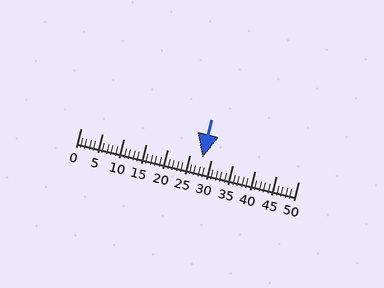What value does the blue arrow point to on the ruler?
The blue arrow points to approximately 28.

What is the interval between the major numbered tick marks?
The major tick marks are spaced 5 units apart.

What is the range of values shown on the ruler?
The ruler shows values from 0 to 50.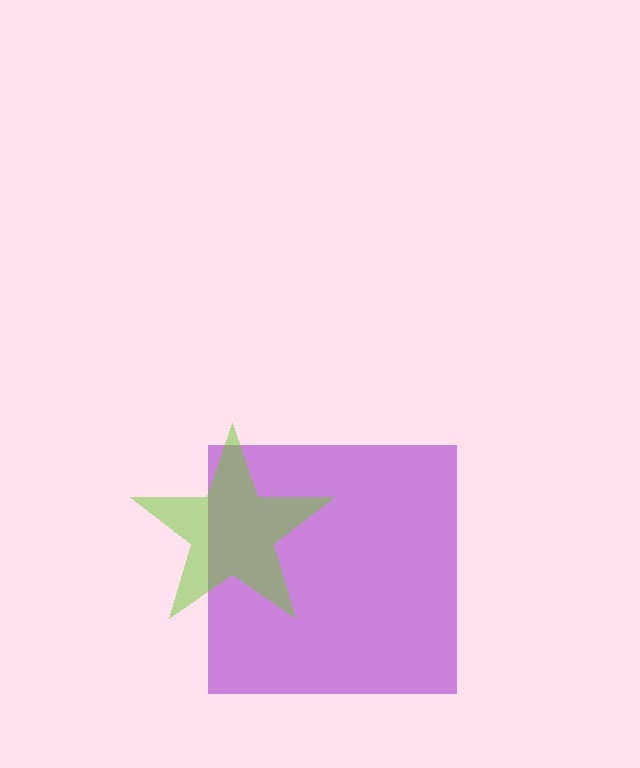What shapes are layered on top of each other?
The layered shapes are: a purple square, a lime star.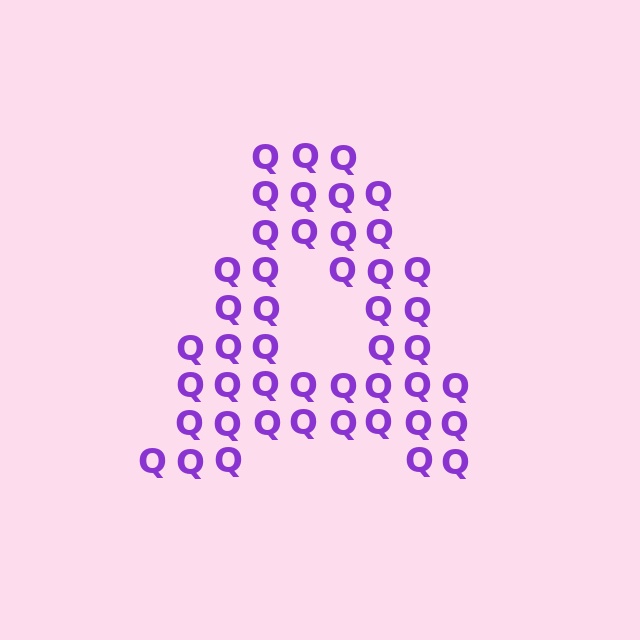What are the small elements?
The small elements are letter Q's.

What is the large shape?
The large shape is the letter A.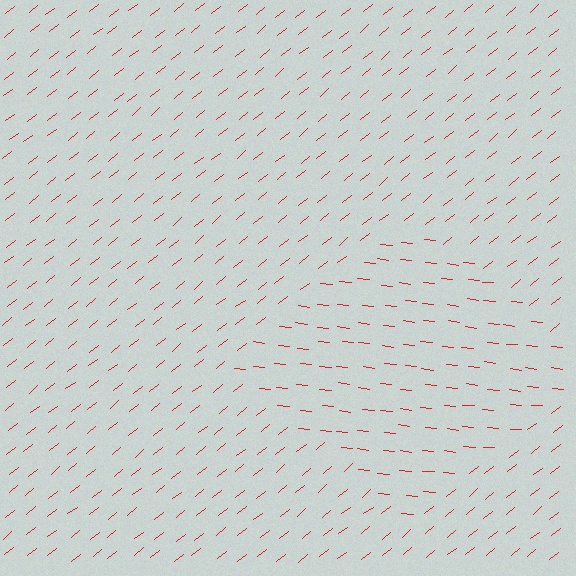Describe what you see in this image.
The image is filled with small red line segments. A diamond region in the image has lines oriented differently from the surrounding lines, creating a visible texture boundary.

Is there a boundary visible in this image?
Yes, there is a texture boundary formed by a change in line orientation.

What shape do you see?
I see a diamond.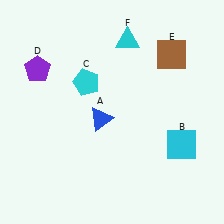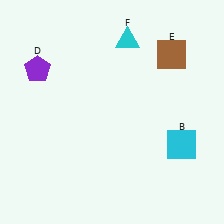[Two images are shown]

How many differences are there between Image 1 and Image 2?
There are 2 differences between the two images.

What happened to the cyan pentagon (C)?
The cyan pentagon (C) was removed in Image 2. It was in the top-left area of Image 1.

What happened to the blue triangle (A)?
The blue triangle (A) was removed in Image 2. It was in the bottom-left area of Image 1.